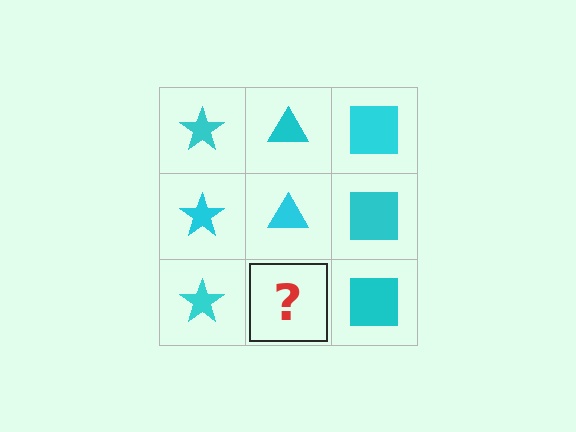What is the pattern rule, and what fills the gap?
The rule is that each column has a consistent shape. The gap should be filled with a cyan triangle.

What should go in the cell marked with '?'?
The missing cell should contain a cyan triangle.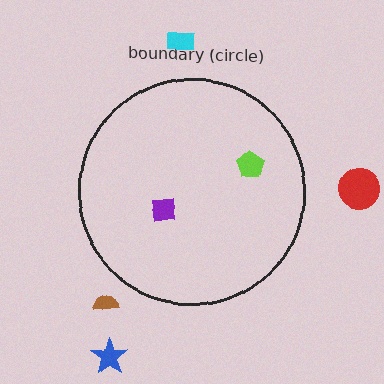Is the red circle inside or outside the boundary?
Outside.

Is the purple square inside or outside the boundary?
Inside.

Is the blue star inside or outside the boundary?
Outside.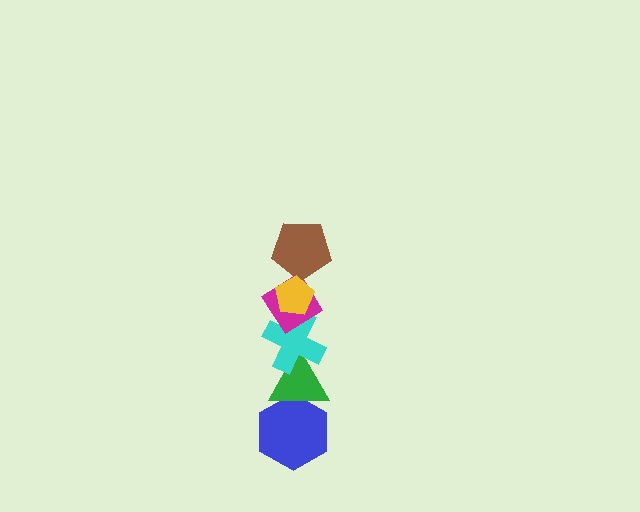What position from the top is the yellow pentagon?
The yellow pentagon is 1st from the top.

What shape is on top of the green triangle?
The cyan cross is on top of the green triangle.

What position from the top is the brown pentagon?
The brown pentagon is 2nd from the top.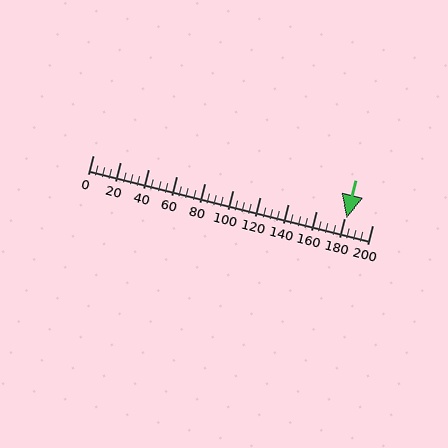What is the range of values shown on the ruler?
The ruler shows values from 0 to 200.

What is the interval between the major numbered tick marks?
The major tick marks are spaced 20 units apart.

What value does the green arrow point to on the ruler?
The green arrow points to approximately 181.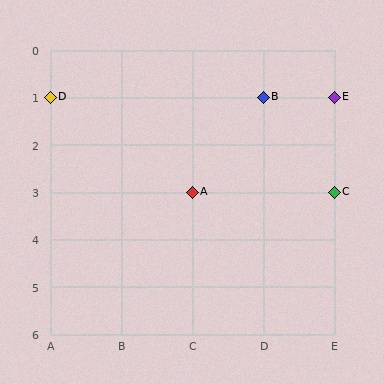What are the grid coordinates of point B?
Point B is at grid coordinates (D, 1).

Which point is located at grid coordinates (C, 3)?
Point A is at (C, 3).